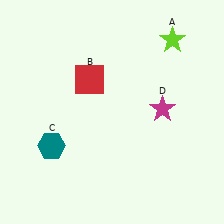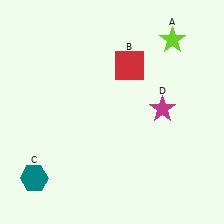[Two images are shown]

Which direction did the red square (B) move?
The red square (B) moved right.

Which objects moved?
The objects that moved are: the red square (B), the teal hexagon (C).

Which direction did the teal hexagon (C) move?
The teal hexagon (C) moved down.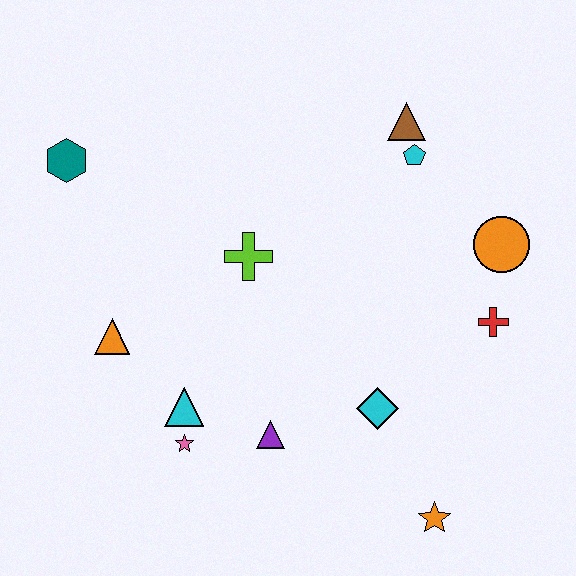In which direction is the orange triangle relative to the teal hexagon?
The orange triangle is below the teal hexagon.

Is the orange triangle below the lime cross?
Yes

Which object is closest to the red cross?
The orange circle is closest to the red cross.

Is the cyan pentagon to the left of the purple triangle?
No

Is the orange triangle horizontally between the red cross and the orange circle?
No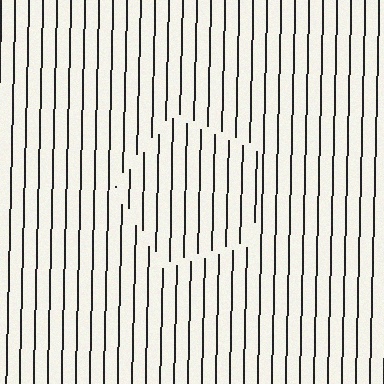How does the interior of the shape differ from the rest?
The interior of the shape contains the same grating, shifted by half a period — the contour is defined by the phase discontinuity where line-ends from the inner and outer gratings abut.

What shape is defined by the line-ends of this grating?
An illusory pentagon. The interior of the shape contains the same grating, shifted by half a period — the contour is defined by the phase discontinuity where line-ends from the inner and outer gratings abut.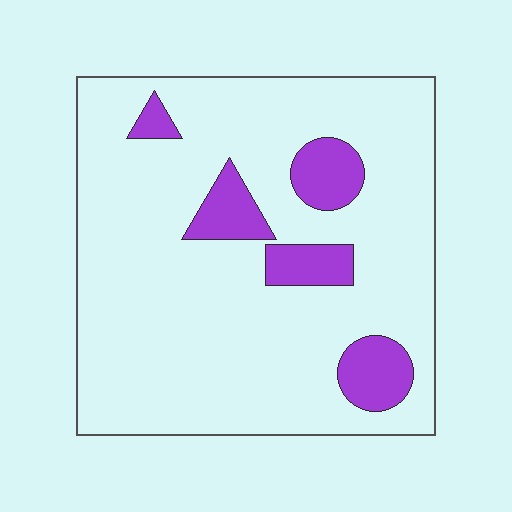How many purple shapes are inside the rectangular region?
5.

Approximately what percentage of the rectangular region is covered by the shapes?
Approximately 15%.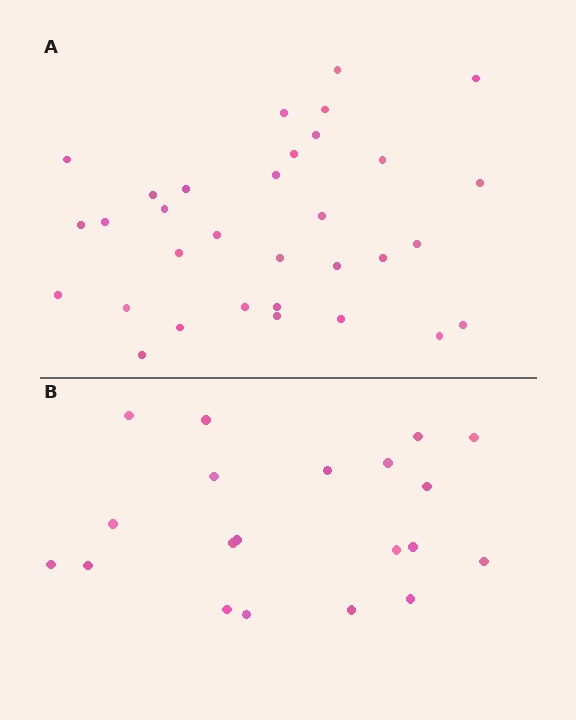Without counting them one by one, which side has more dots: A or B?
Region A (the top region) has more dots.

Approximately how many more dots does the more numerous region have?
Region A has roughly 12 or so more dots than region B.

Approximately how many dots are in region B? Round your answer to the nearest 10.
About 20 dots.